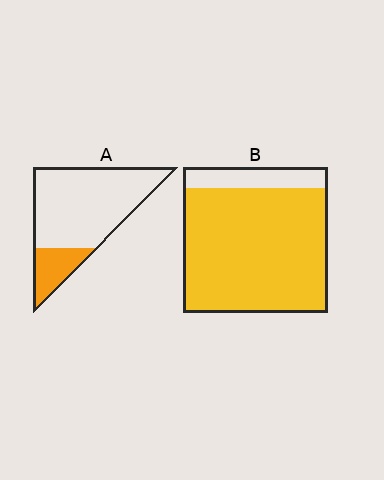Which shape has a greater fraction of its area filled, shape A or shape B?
Shape B.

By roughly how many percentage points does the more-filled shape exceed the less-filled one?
By roughly 65 percentage points (B over A).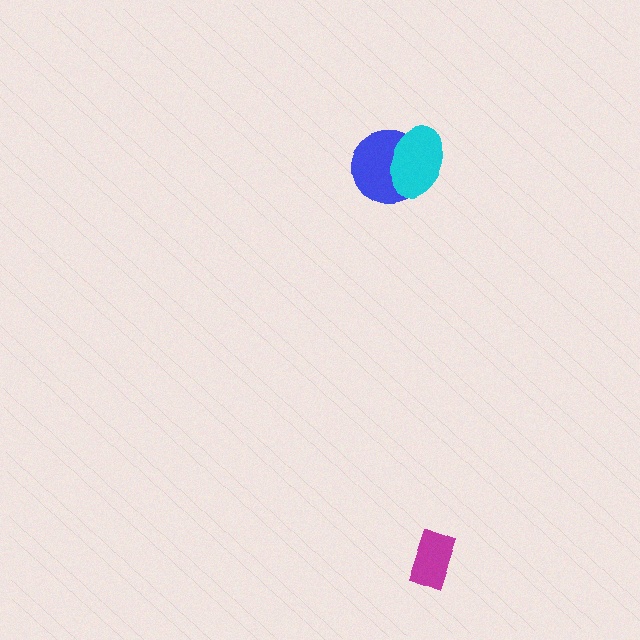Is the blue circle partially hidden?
Yes, it is partially covered by another shape.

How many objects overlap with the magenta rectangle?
0 objects overlap with the magenta rectangle.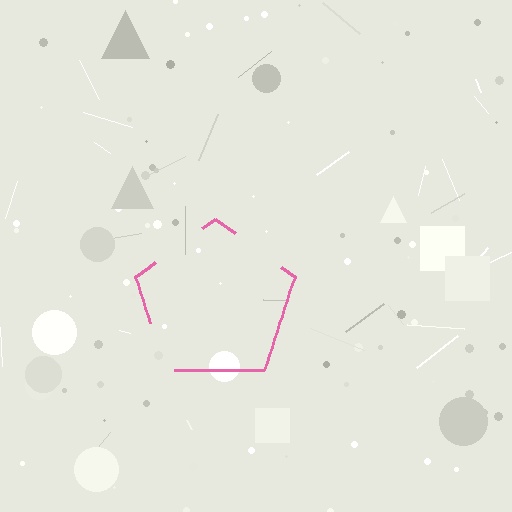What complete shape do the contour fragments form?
The contour fragments form a pentagon.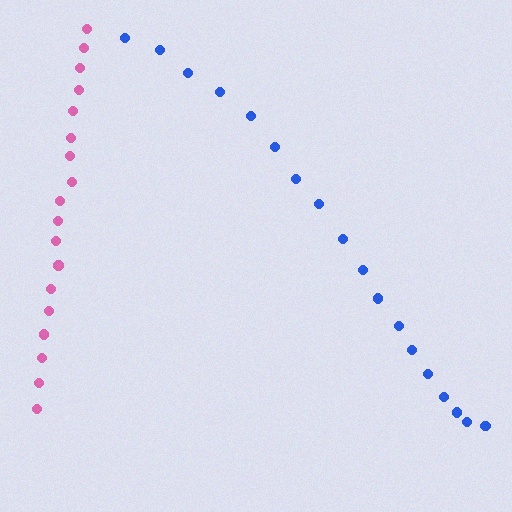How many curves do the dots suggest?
There are 2 distinct paths.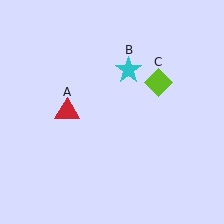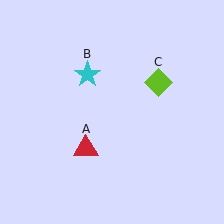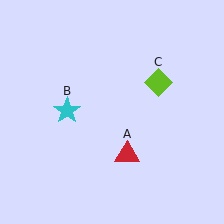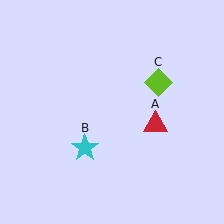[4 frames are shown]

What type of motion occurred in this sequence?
The red triangle (object A), cyan star (object B) rotated counterclockwise around the center of the scene.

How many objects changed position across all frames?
2 objects changed position: red triangle (object A), cyan star (object B).